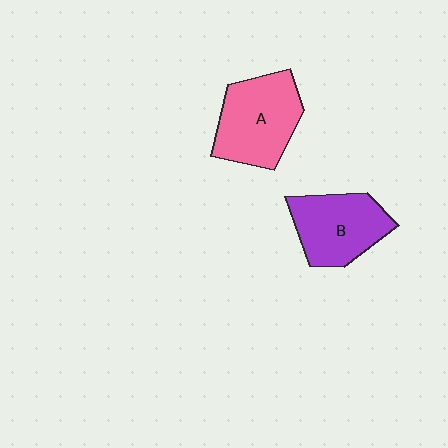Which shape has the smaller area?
Shape B (purple).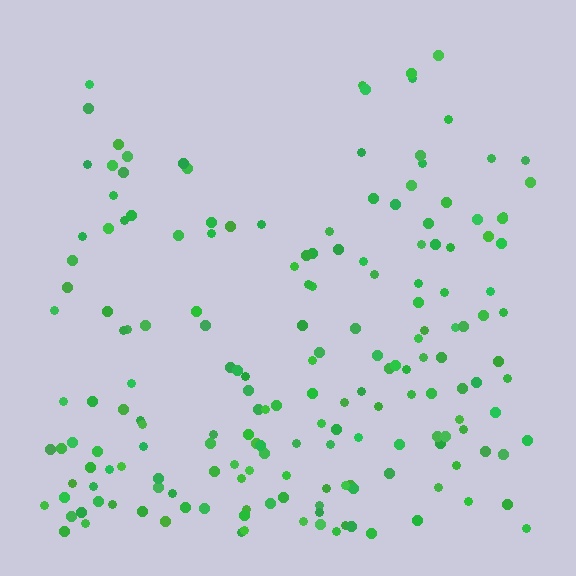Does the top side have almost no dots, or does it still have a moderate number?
Still a moderate number, just noticeably fewer than the bottom.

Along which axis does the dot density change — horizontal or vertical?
Vertical.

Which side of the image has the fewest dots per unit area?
The top.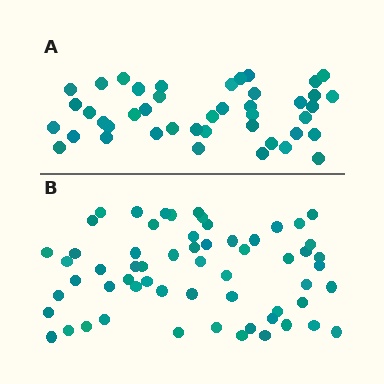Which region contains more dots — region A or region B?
Region B (the bottom region) has more dots.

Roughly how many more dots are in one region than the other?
Region B has approximately 15 more dots than region A.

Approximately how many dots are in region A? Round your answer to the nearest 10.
About 40 dots. (The exact count is 43, which rounds to 40.)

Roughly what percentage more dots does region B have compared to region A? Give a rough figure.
About 40% more.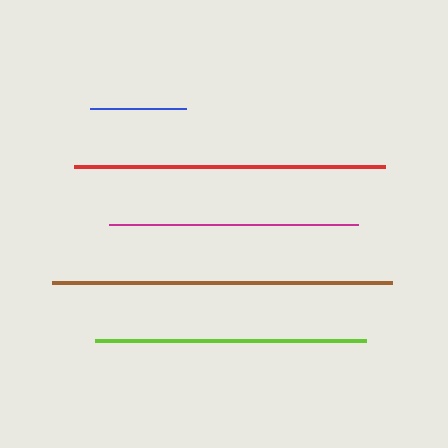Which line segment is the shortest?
The blue line is the shortest at approximately 95 pixels.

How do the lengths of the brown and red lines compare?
The brown and red lines are approximately the same length.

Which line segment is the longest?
The brown line is the longest at approximately 340 pixels.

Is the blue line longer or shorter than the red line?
The red line is longer than the blue line.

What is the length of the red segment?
The red segment is approximately 311 pixels long.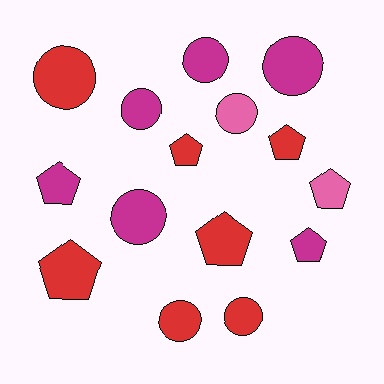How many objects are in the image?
There are 15 objects.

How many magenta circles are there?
There are 4 magenta circles.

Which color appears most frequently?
Red, with 7 objects.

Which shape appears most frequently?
Circle, with 8 objects.